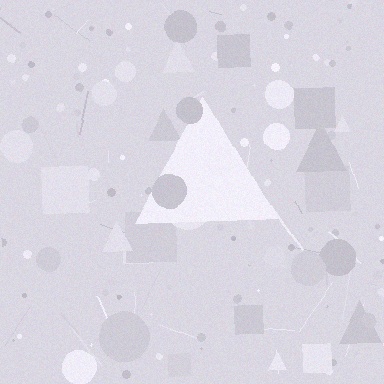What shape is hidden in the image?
A triangle is hidden in the image.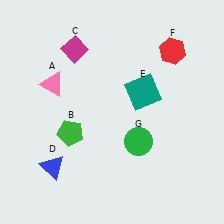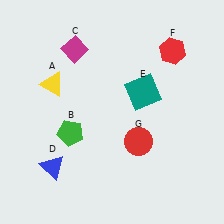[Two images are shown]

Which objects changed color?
A changed from pink to yellow. G changed from green to red.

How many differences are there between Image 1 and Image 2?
There are 2 differences between the two images.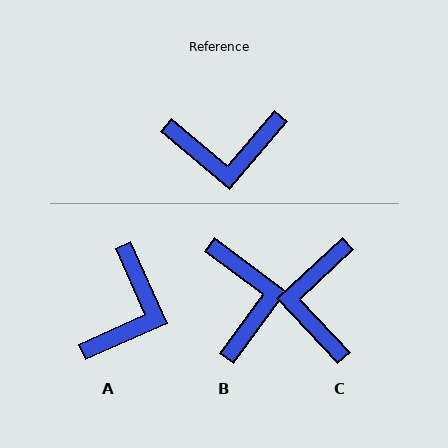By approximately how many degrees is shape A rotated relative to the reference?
Approximately 64 degrees counter-clockwise.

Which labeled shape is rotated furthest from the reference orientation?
C, about 97 degrees away.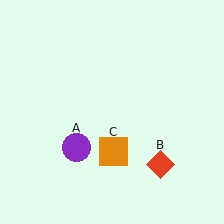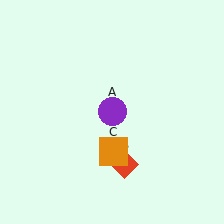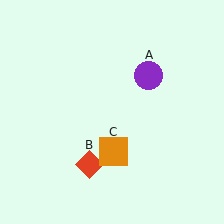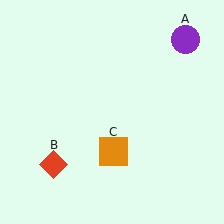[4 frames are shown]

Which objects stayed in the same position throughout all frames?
Orange square (object C) remained stationary.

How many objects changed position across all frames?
2 objects changed position: purple circle (object A), red diamond (object B).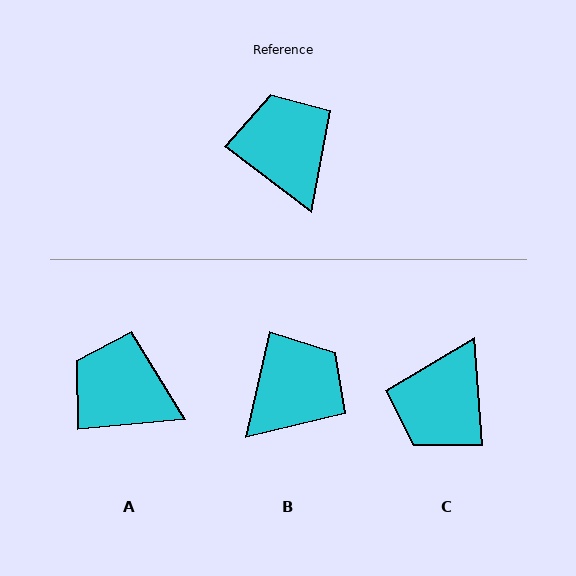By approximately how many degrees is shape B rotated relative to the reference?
Approximately 66 degrees clockwise.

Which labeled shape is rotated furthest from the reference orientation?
C, about 132 degrees away.